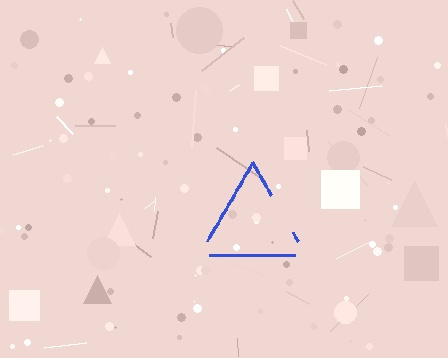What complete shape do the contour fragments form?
The contour fragments form a triangle.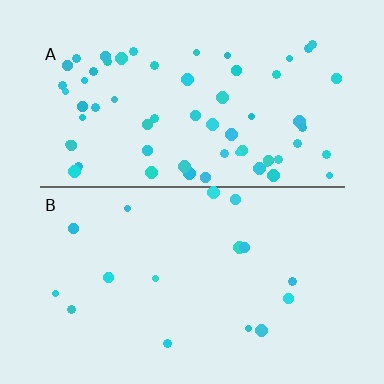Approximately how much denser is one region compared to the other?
Approximately 3.8× — region A over region B.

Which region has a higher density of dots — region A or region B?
A (the top).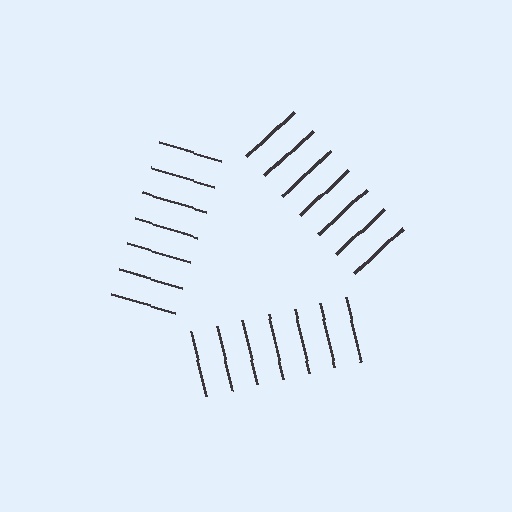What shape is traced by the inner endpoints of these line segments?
An illusory triangle — the line segments terminate on its edges but no continuous stroke is drawn.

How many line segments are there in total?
21 — 7 along each of the 3 edges.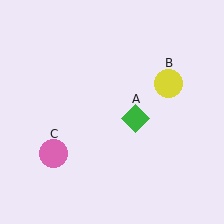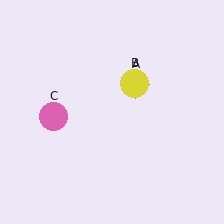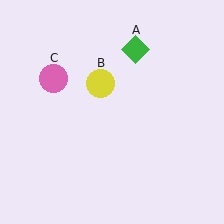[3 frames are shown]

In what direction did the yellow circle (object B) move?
The yellow circle (object B) moved left.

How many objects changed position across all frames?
3 objects changed position: green diamond (object A), yellow circle (object B), pink circle (object C).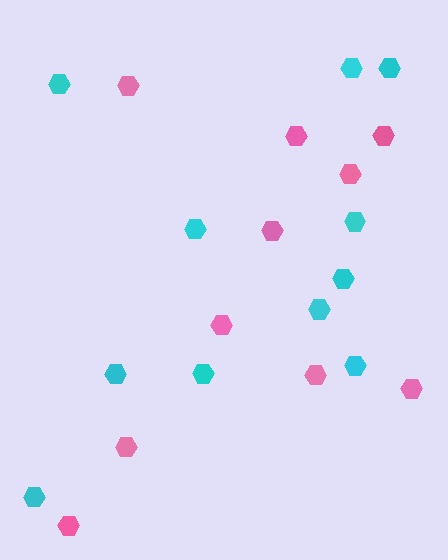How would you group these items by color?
There are 2 groups: one group of cyan hexagons (11) and one group of pink hexagons (10).